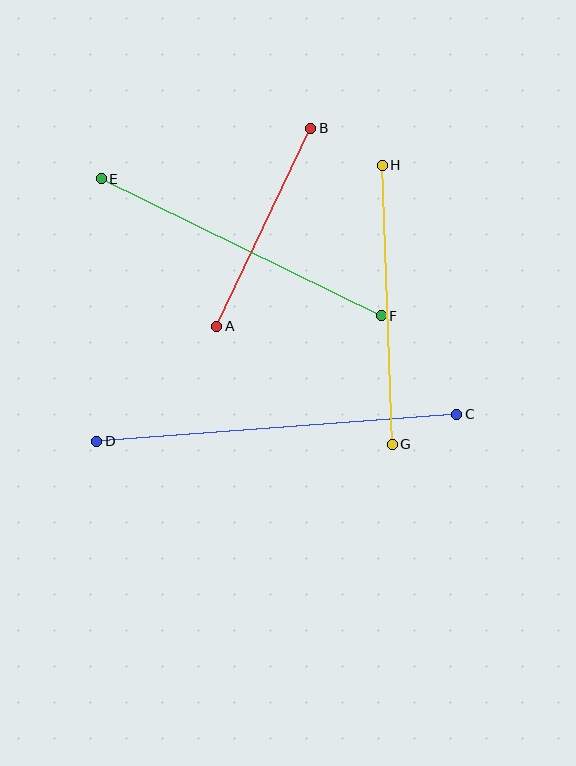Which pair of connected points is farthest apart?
Points C and D are farthest apart.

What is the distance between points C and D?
The distance is approximately 361 pixels.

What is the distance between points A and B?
The distance is approximately 220 pixels.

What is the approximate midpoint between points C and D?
The midpoint is at approximately (277, 428) pixels.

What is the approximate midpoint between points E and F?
The midpoint is at approximately (241, 247) pixels.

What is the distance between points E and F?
The distance is approximately 312 pixels.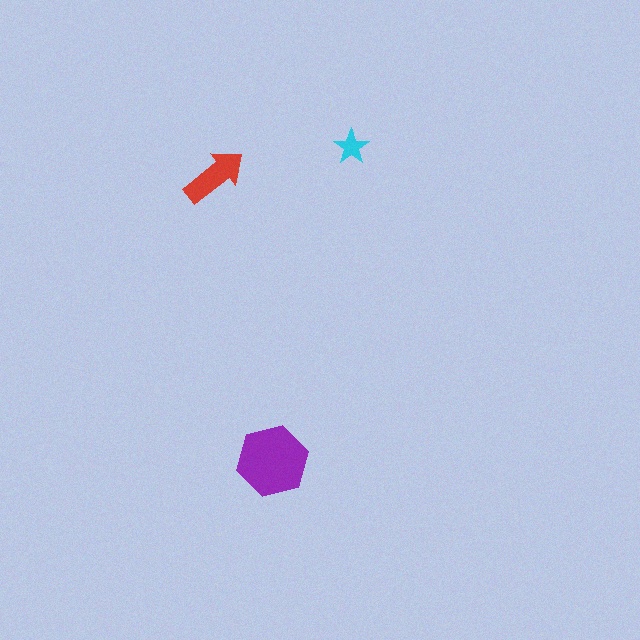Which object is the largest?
The purple hexagon.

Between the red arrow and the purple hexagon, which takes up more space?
The purple hexagon.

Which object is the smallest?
The cyan star.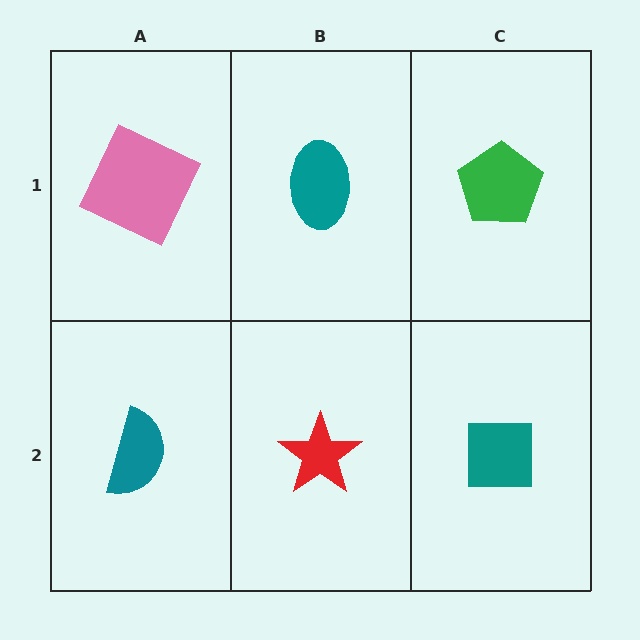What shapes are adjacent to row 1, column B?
A red star (row 2, column B), a pink square (row 1, column A), a green pentagon (row 1, column C).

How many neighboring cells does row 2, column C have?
2.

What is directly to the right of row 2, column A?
A red star.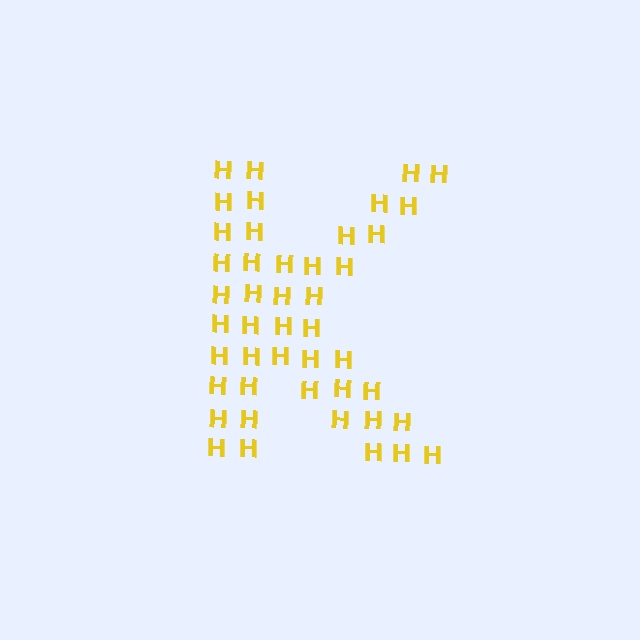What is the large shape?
The large shape is the letter K.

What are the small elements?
The small elements are letter H's.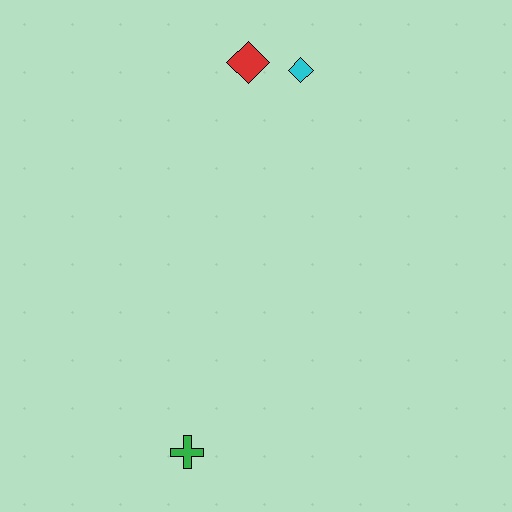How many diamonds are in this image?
There are 2 diamonds.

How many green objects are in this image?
There is 1 green object.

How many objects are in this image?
There are 3 objects.